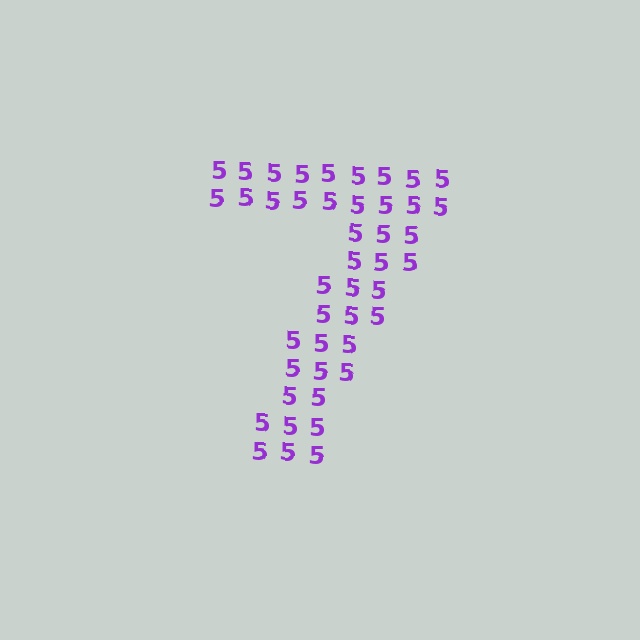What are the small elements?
The small elements are digit 5's.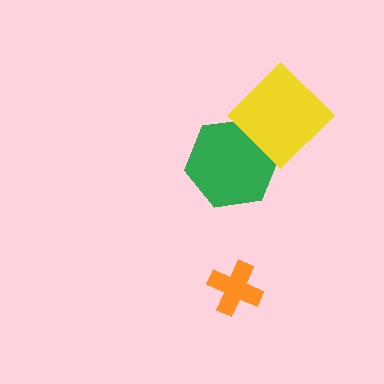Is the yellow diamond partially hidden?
No, no other shape covers it.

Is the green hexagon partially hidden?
Yes, it is partially covered by another shape.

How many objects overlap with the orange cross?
0 objects overlap with the orange cross.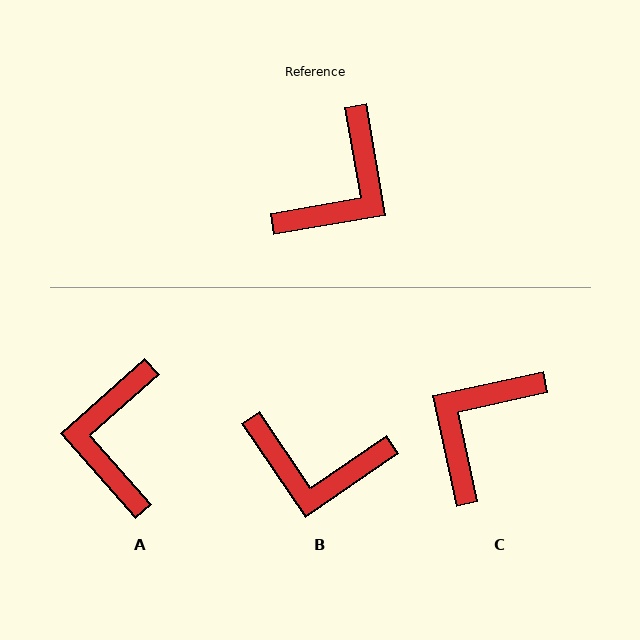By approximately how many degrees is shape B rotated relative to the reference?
Approximately 65 degrees clockwise.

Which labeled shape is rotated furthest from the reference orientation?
C, about 177 degrees away.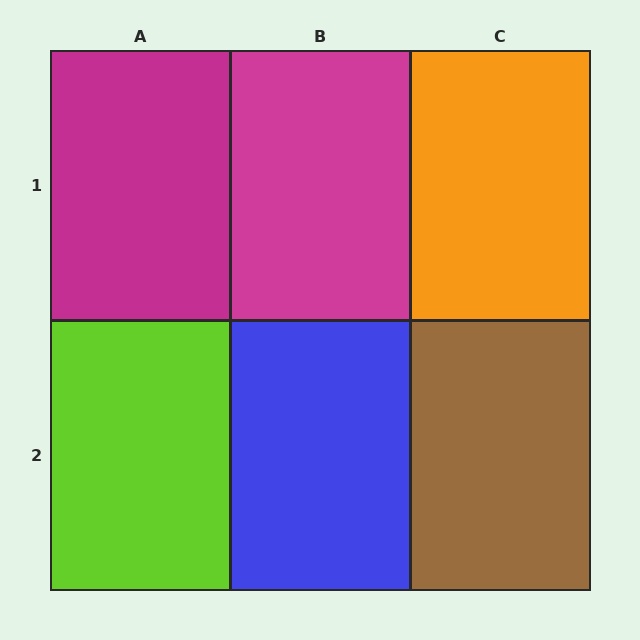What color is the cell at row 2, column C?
Brown.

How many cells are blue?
1 cell is blue.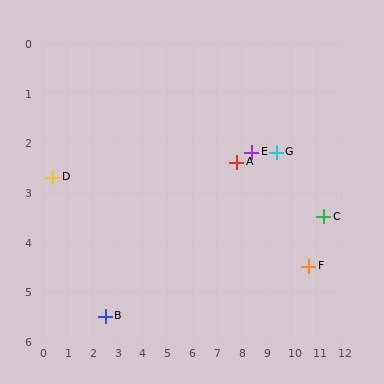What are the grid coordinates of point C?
Point C is at approximately (11.3, 3.5).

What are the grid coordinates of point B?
Point B is at approximately (2.5, 5.5).